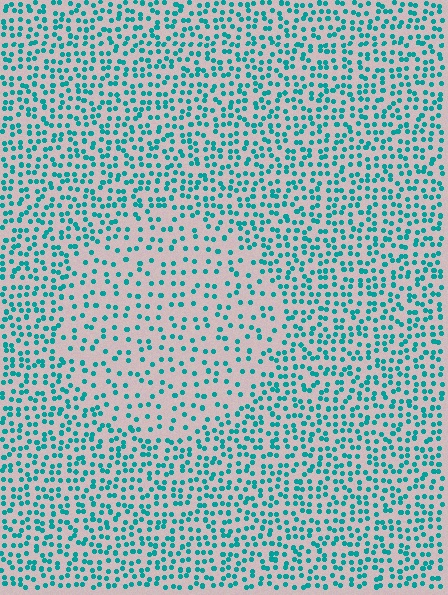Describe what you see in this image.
The image contains small teal elements arranged at two different densities. A circle-shaped region is visible where the elements are less densely packed than the surrounding area.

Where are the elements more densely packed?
The elements are more densely packed outside the circle boundary.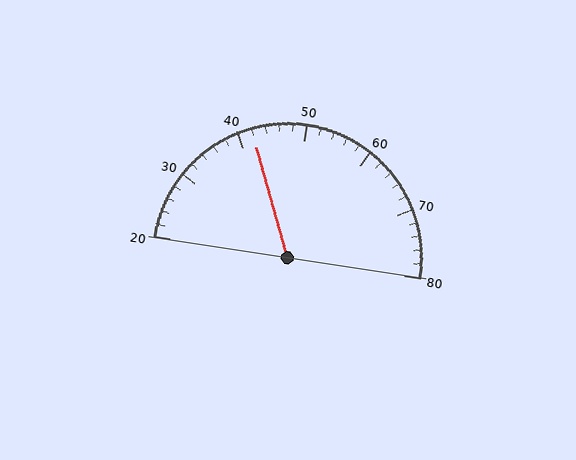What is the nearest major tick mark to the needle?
The nearest major tick mark is 40.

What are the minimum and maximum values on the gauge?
The gauge ranges from 20 to 80.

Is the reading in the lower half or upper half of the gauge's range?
The reading is in the lower half of the range (20 to 80).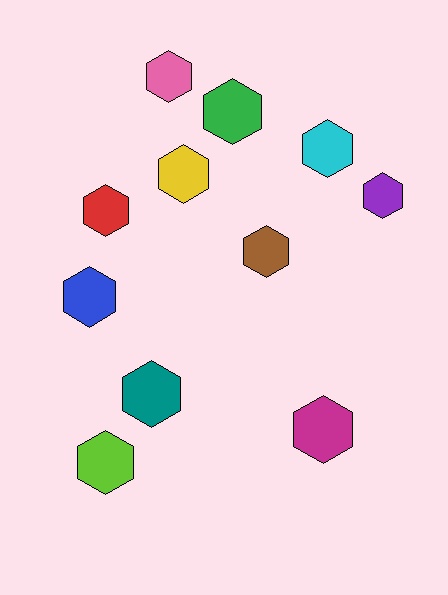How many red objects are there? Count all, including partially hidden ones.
There is 1 red object.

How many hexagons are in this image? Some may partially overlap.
There are 11 hexagons.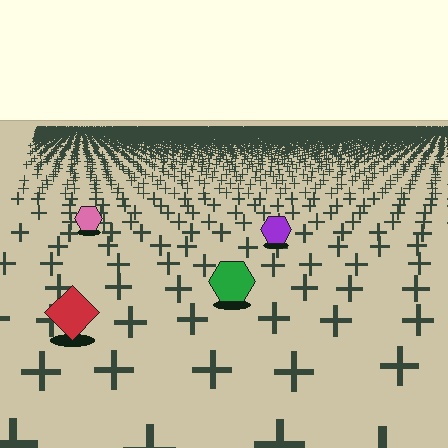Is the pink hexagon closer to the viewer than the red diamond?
No. The red diamond is closer — you can tell from the texture gradient: the ground texture is coarser near it.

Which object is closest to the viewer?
The red diamond is closest. The texture marks near it are larger and more spread out.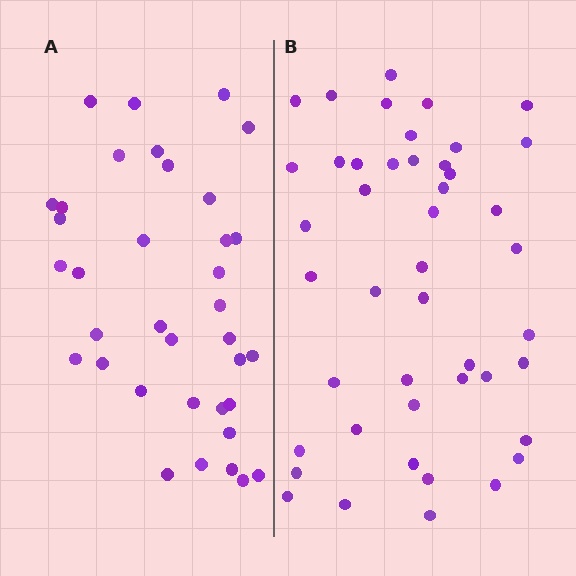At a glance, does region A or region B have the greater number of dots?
Region B (the right region) has more dots.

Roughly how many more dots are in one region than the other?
Region B has roughly 8 or so more dots than region A.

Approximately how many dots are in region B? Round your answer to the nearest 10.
About 40 dots. (The exact count is 45, which rounds to 40.)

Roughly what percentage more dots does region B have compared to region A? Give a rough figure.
About 25% more.